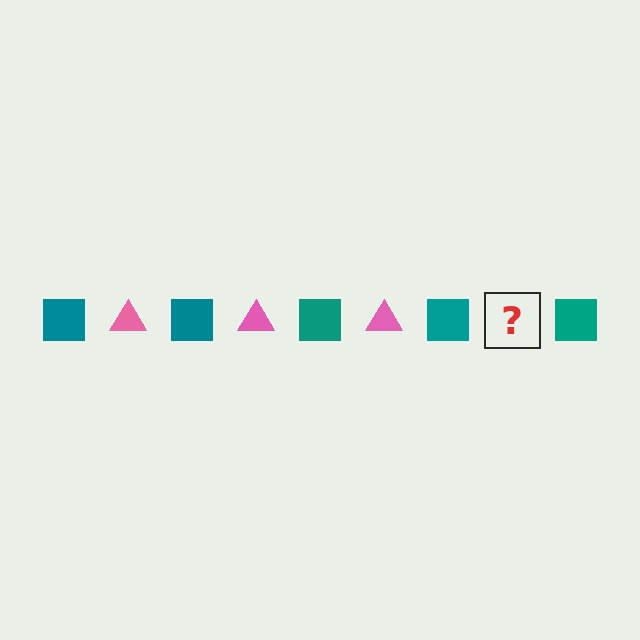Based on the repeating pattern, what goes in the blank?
The blank should be a pink triangle.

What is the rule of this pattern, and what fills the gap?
The rule is that the pattern alternates between teal square and pink triangle. The gap should be filled with a pink triangle.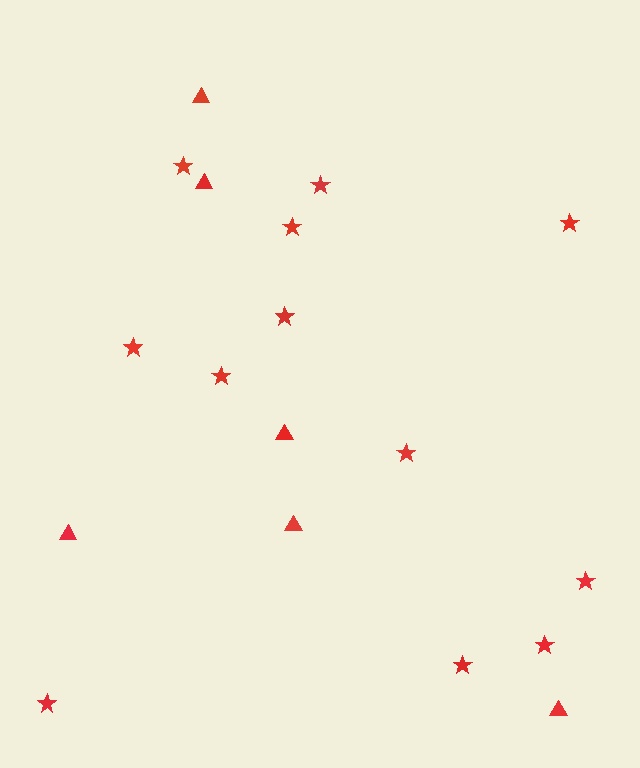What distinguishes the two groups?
There are 2 groups: one group of triangles (6) and one group of stars (12).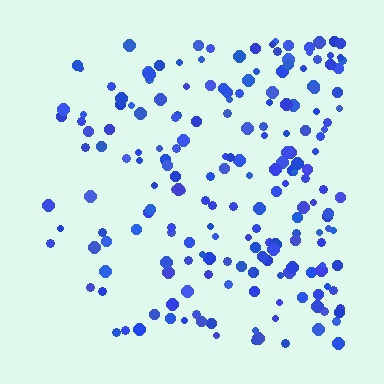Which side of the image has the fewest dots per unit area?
The left.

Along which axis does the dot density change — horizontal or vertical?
Horizontal.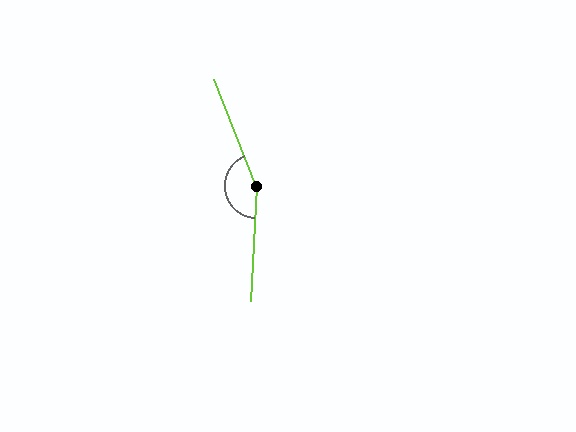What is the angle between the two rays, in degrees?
Approximately 156 degrees.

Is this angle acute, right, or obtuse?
It is obtuse.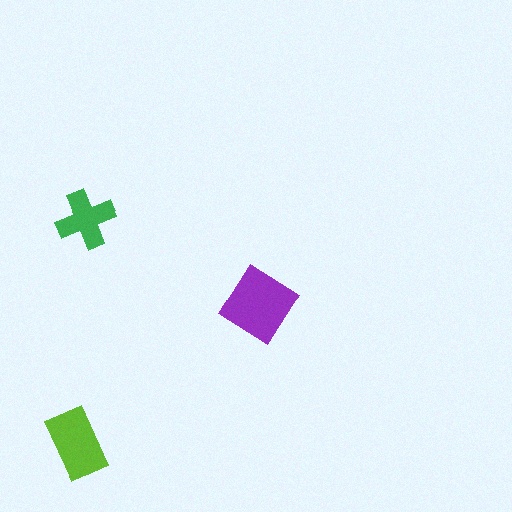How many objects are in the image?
There are 3 objects in the image.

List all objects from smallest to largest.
The green cross, the lime rectangle, the purple diamond.